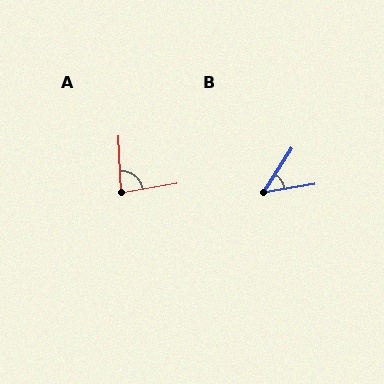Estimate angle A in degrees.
Approximately 83 degrees.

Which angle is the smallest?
B, at approximately 48 degrees.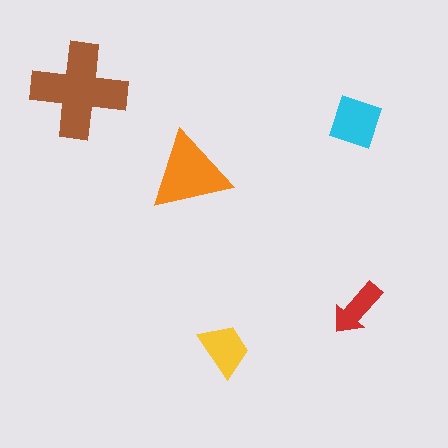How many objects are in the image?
There are 5 objects in the image.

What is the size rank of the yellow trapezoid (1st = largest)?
4th.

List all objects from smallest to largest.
The red arrow, the yellow trapezoid, the cyan square, the orange triangle, the brown cross.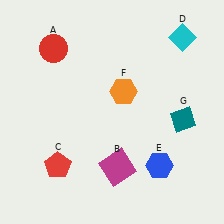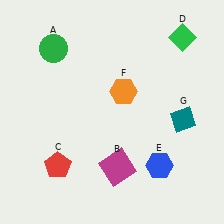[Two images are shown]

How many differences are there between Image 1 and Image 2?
There are 2 differences between the two images.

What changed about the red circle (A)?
In Image 1, A is red. In Image 2, it changed to green.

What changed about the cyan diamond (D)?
In Image 1, D is cyan. In Image 2, it changed to green.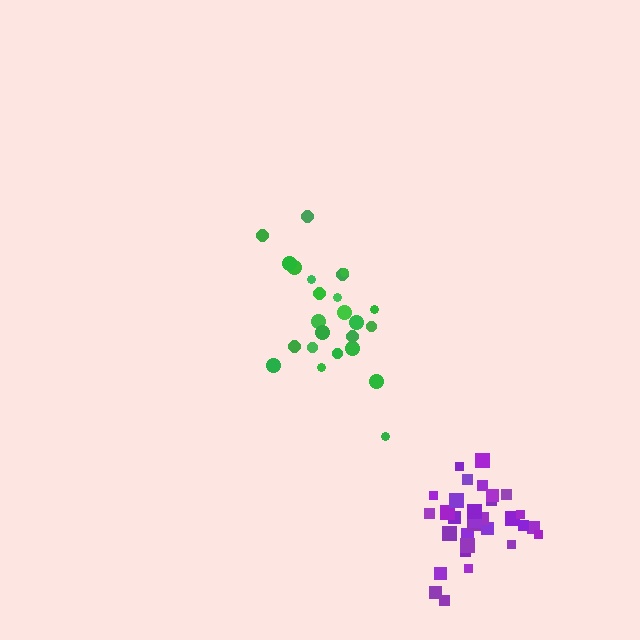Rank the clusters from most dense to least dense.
purple, green.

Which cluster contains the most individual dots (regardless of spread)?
Purple (31).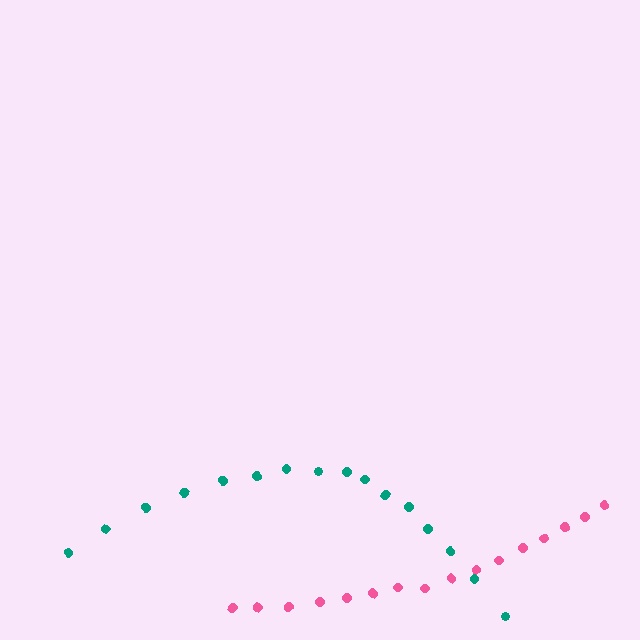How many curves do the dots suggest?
There are 2 distinct paths.